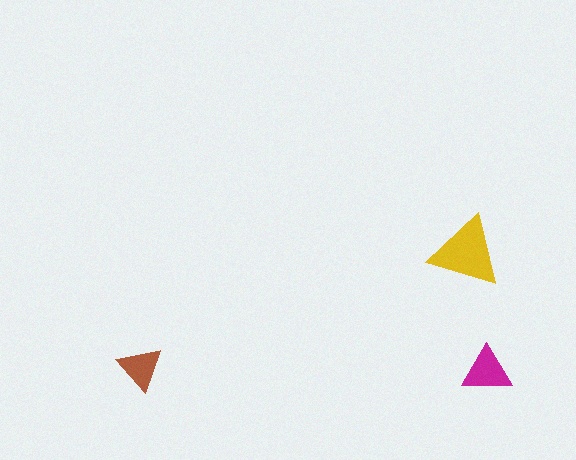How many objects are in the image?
There are 3 objects in the image.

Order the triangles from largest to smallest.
the yellow one, the magenta one, the brown one.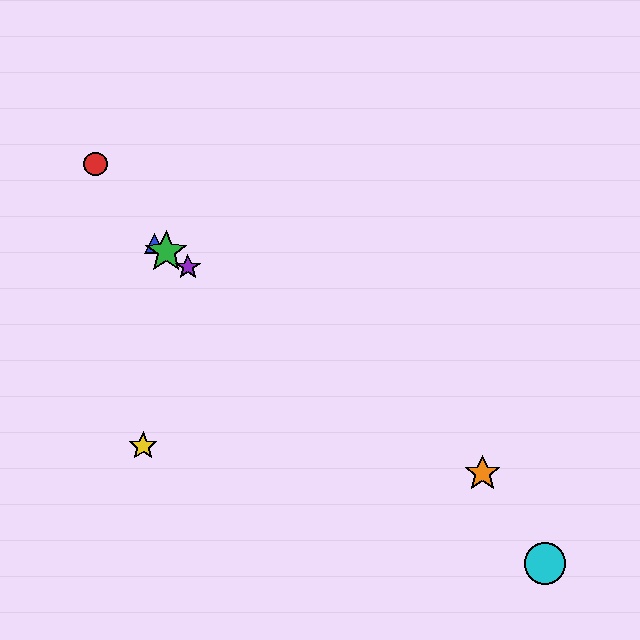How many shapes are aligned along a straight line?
4 shapes (the blue triangle, the green star, the purple star, the orange star) are aligned along a straight line.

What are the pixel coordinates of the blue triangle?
The blue triangle is at (155, 244).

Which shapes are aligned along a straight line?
The blue triangle, the green star, the purple star, the orange star are aligned along a straight line.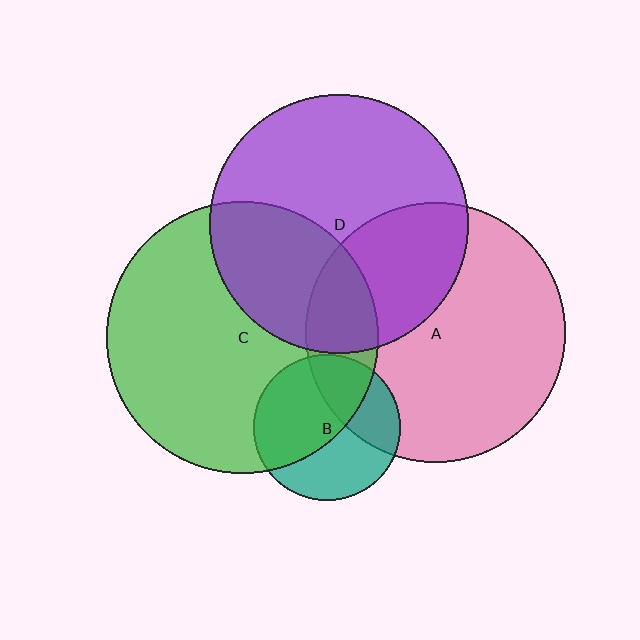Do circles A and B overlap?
Yes.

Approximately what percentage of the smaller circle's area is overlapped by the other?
Approximately 35%.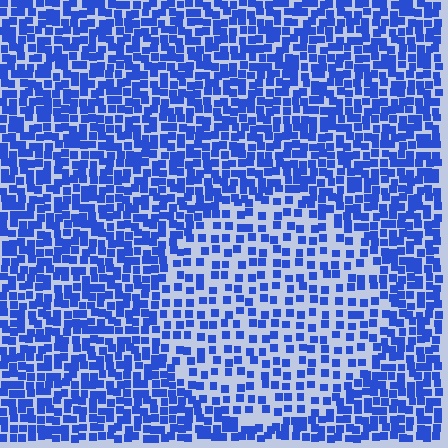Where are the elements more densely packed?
The elements are more densely packed outside the circle boundary.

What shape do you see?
I see a circle.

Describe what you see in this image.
The image contains small blue elements arranged at two different densities. A circle-shaped region is visible where the elements are less densely packed than the surrounding area.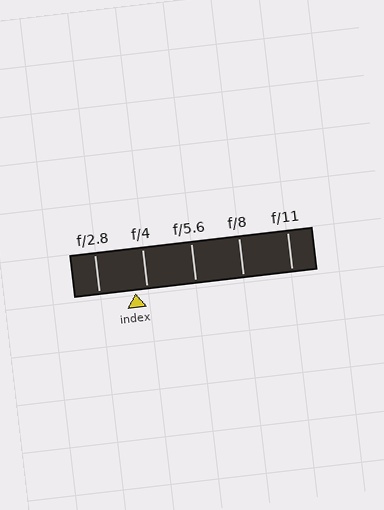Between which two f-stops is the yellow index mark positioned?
The index mark is between f/2.8 and f/4.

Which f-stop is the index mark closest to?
The index mark is closest to f/4.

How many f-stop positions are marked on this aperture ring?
There are 5 f-stop positions marked.